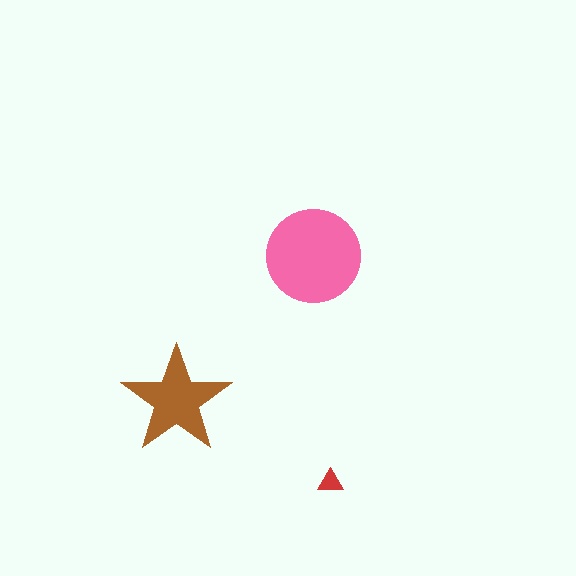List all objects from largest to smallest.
The pink circle, the brown star, the red triangle.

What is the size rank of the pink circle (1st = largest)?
1st.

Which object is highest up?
The pink circle is topmost.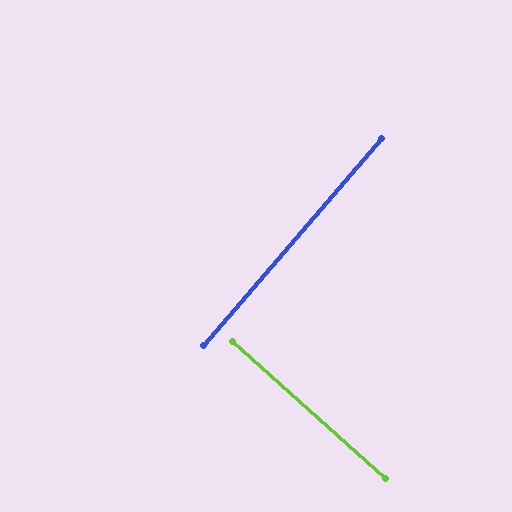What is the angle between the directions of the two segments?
Approximately 89 degrees.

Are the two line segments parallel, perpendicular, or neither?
Perpendicular — they meet at approximately 89°.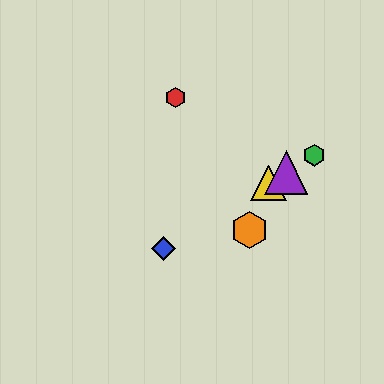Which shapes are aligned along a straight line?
The blue diamond, the green hexagon, the yellow triangle, the purple triangle are aligned along a straight line.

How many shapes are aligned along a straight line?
4 shapes (the blue diamond, the green hexagon, the yellow triangle, the purple triangle) are aligned along a straight line.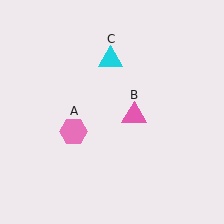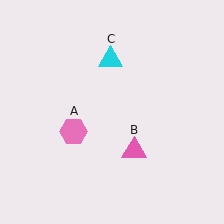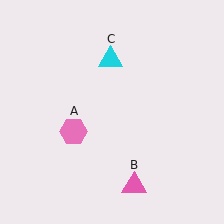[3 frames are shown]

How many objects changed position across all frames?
1 object changed position: pink triangle (object B).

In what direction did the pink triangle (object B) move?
The pink triangle (object B) moved down.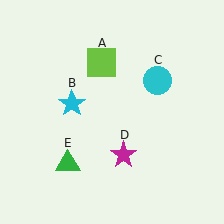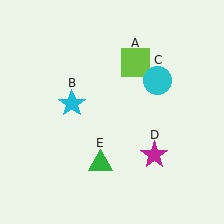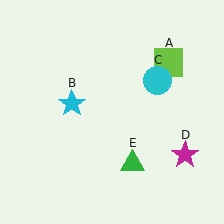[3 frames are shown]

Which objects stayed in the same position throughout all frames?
Cyan star (object B) and cyan circle (object C) remained stationary.